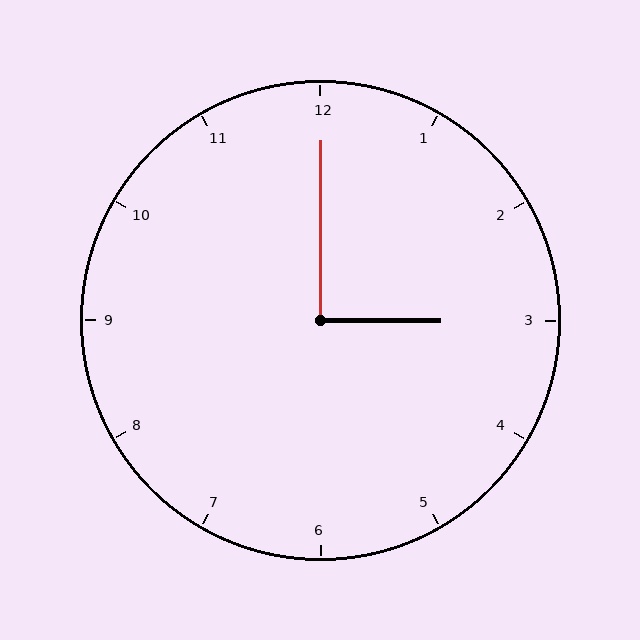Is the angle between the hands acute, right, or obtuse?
It is right.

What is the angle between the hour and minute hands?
Approximately 90 degrees.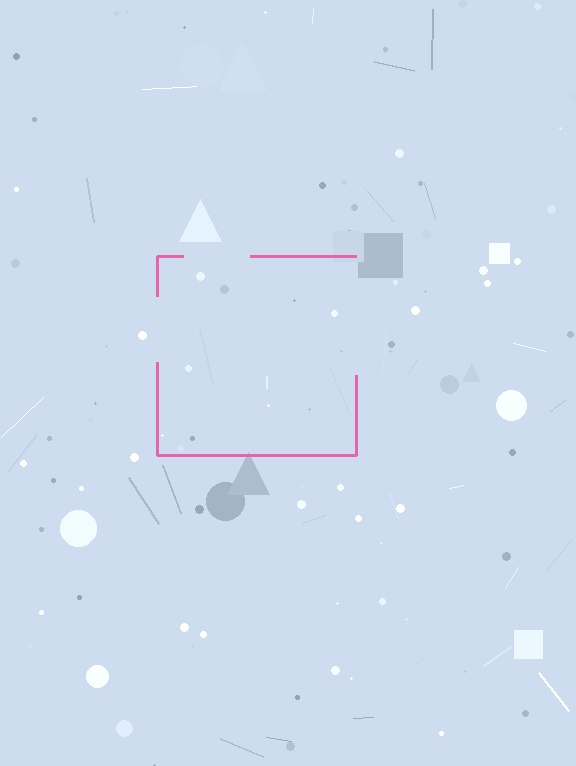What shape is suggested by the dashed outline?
The dashed outline suggests a square.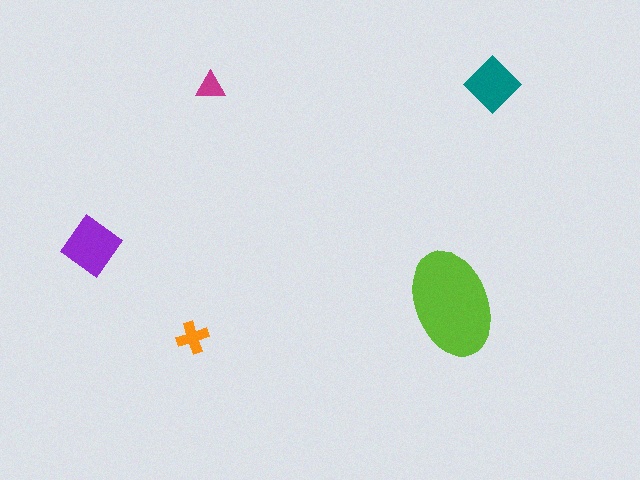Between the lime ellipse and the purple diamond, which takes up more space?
The lime ellipse.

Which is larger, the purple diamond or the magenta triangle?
The purple diamond.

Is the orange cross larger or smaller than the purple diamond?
Smaller.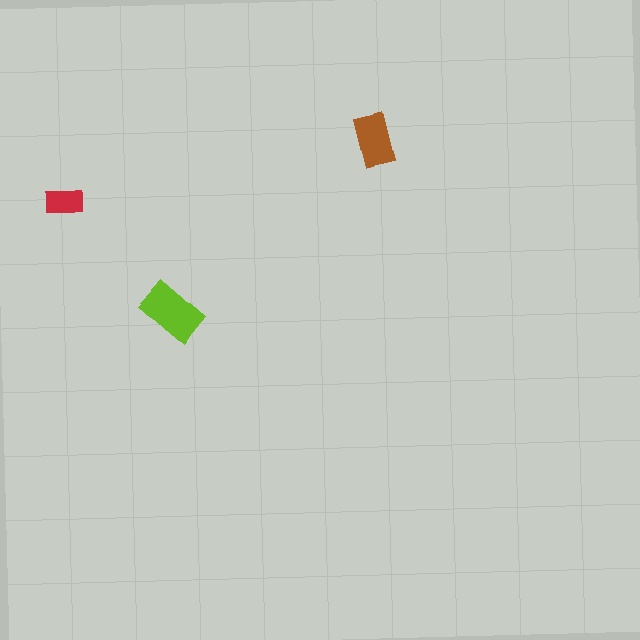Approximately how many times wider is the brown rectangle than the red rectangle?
About 1.5 times wider.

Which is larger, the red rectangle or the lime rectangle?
The lime one.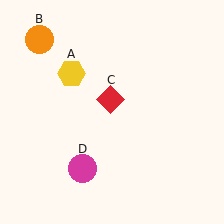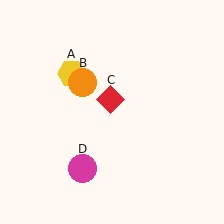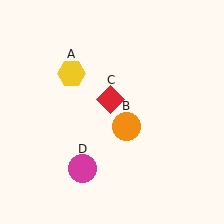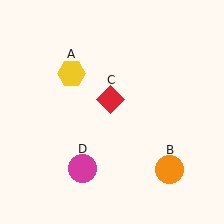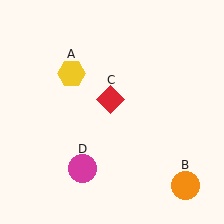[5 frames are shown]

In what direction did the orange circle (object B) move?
The orange circle (object B) moved down and to the right.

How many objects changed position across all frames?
1 object changed position: orange circle (object B).